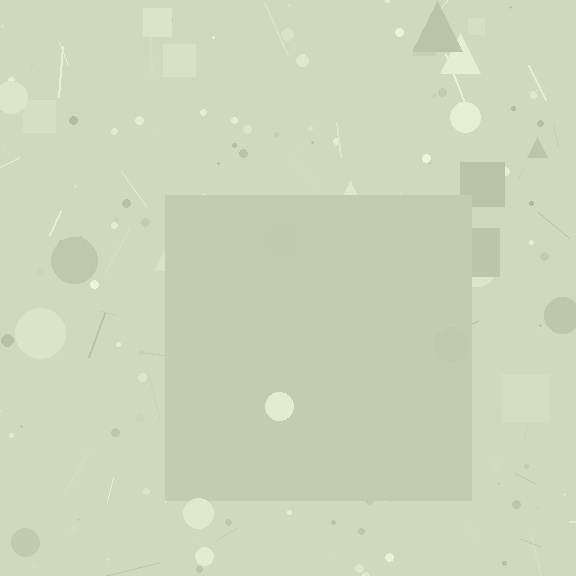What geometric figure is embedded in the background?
A square is embedded in the background.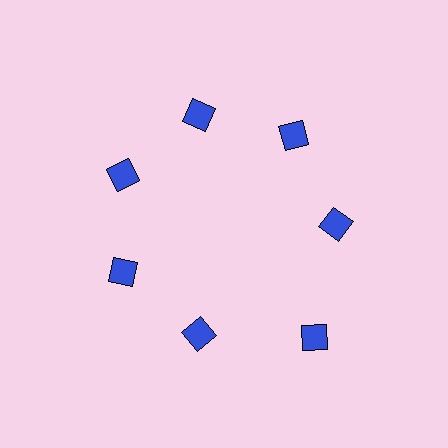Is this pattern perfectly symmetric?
No. The 7 blue squares are arranged in a ring, but one element near the 5 o'clock position is pushed outward from the center, breaking the 7-fold rotational symmetry.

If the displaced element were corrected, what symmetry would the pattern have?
It would have 7-fold rotational symmetry — the pattern would map onto itself every 51 degrees.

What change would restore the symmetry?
The symmetry would be restored by moving it inward, back onto the ring so that all 7 squares sit at equal angles and equal distance from the center.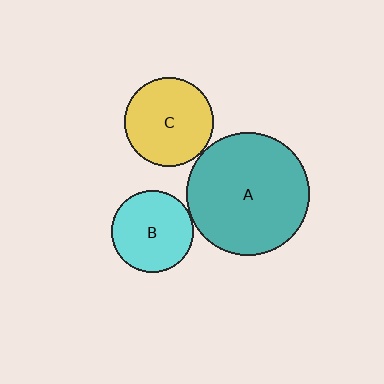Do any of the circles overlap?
No, none of the circles overlap.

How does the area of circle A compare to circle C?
Approximately 1.9 times.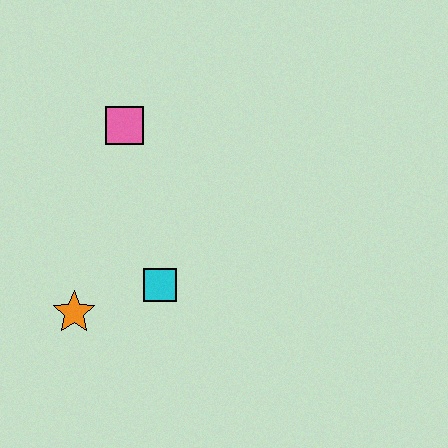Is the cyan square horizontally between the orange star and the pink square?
No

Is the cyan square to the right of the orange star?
Yes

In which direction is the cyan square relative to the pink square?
The cyan square is below the pink square.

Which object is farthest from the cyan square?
The pink square is farthest from the cyan square.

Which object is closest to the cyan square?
The orange star is closest to the cyan square.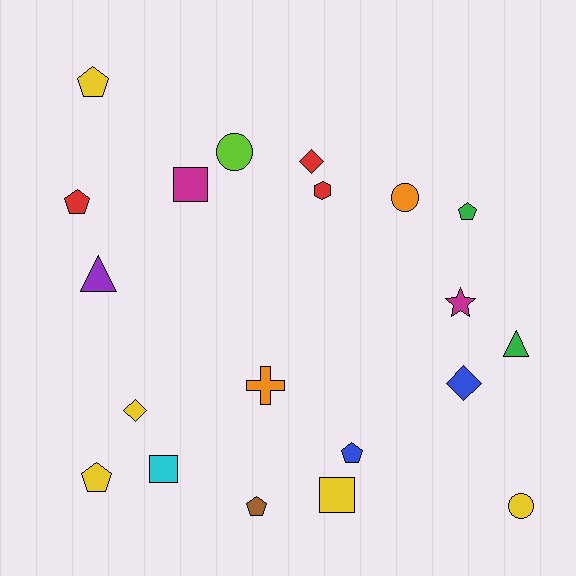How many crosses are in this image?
There is 1 cross.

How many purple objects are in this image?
There is 1 purple object.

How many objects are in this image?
There are 20 objects.